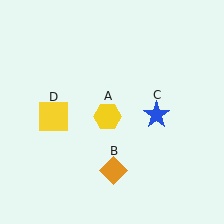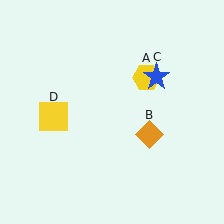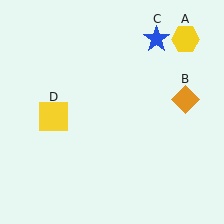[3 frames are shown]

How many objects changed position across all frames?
3 objects changed position: yellow hexagon (object A), orange diamond (object B), blue star (object C).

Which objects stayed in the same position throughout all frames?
Yellow square (object D) remained stationary.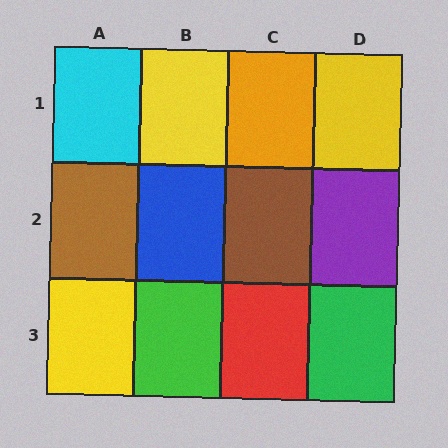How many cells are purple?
1 cell is purple.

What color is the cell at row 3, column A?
Yellow.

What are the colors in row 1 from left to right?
Cyan, yellow, orange, yellow.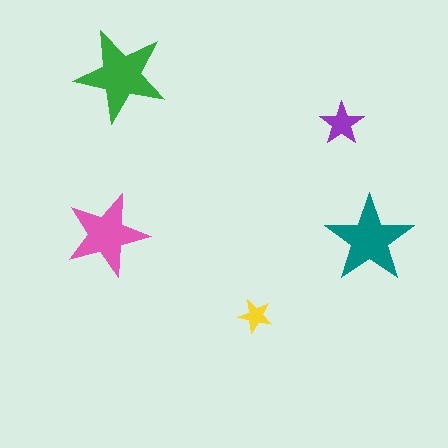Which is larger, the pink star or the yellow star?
The pink one.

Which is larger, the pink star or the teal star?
The teal one.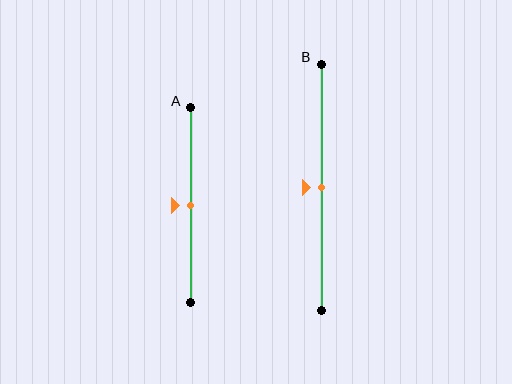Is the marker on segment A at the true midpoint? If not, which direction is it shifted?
Yes, the marker on segment A is at the true midpoint.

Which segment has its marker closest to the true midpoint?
Segment A has its marker closest to the true midpoint.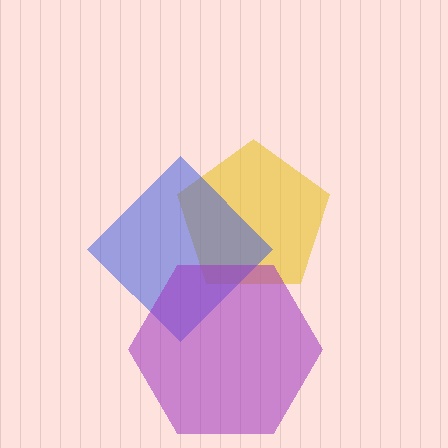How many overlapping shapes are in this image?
There are 3 overlapping shapes in the image.